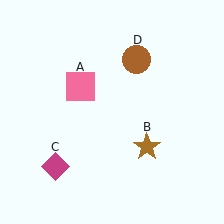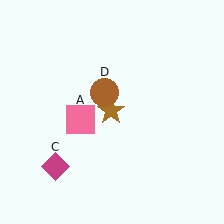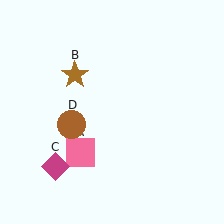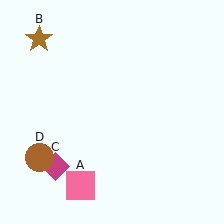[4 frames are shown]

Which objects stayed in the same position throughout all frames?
Magenta diamond (object C) remained stationary.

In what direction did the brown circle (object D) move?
The brown circle (object D) moved down and to the left.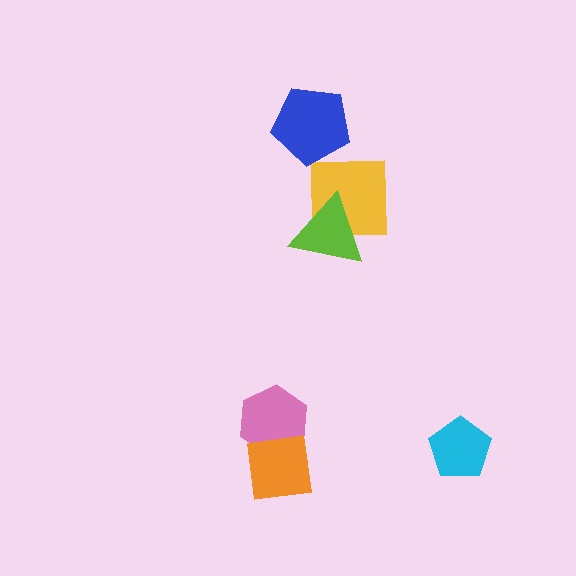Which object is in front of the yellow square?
The lime triangle is in front of the yellow square.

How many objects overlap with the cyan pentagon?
0 objects overlap with the cyan pentagon.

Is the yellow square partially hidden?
Yes, it is partially covered by another shape.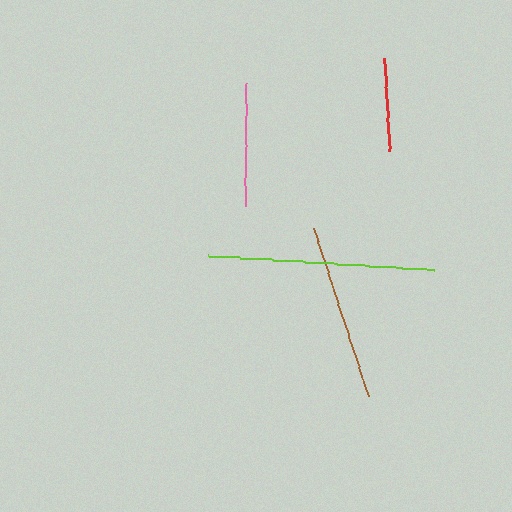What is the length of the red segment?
The red segment is approximately 94 pixels long.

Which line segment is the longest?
The lime line is the longest at approximately 226 pixels.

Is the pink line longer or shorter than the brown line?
The brown line is longer than the pink line.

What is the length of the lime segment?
The lime segment is approximately 226 pixels long.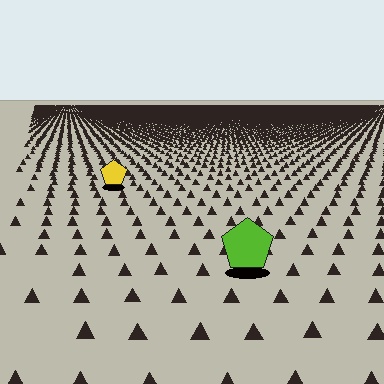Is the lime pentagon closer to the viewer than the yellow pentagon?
Yes. The lime pentagon is closer — you can tell from the texture gradient: the ground texture is coarser near it.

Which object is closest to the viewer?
The lime pentagon is closest. The texture marks near it are larger and more spread out.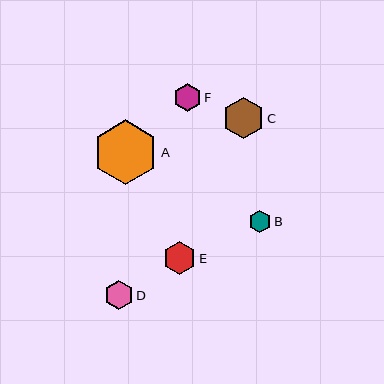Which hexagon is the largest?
Hexagon A is the largest with a size of approximately 64 pixels.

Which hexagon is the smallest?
Hexagon B is the smallest with a size of approximately 22 pixels.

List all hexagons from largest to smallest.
From largest to smallest: A, C, E, D, F, B.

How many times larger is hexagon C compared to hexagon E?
Hexagon C is approximately 1.3 times the size of hexagon E.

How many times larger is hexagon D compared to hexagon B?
Hexagon D is approximately 1.3 times the size of hexagon B.